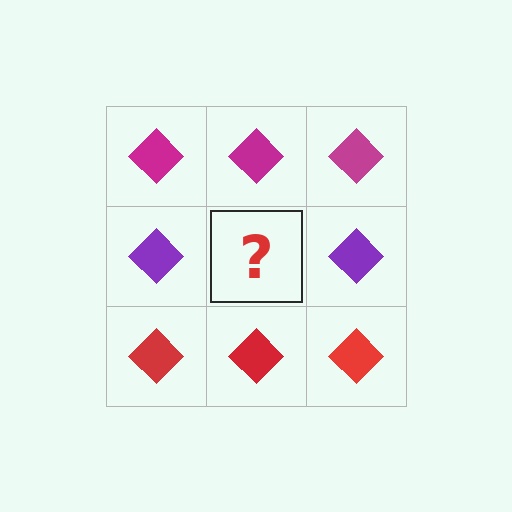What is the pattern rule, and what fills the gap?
The rule is that each row has a consistent color. The gap should be filled with a purple diamond.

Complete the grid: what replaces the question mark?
The question mark should be replaced with a purple diamond.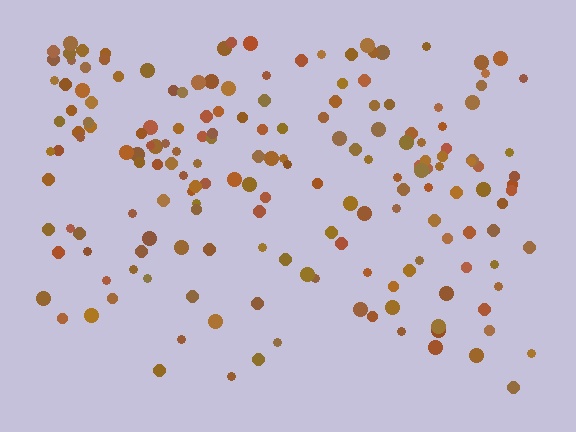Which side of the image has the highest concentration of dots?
The top.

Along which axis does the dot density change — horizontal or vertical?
Vertical.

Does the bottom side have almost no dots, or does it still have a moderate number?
Still a moderate number, just noticeably fewer than the top.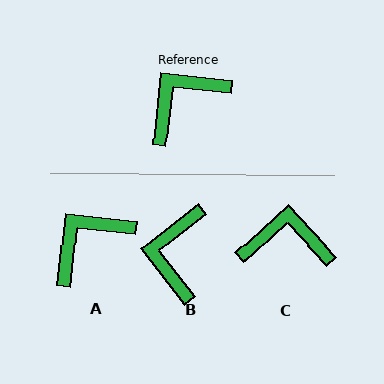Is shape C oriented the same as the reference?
No, it is off by about 41 degrees.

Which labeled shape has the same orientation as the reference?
A.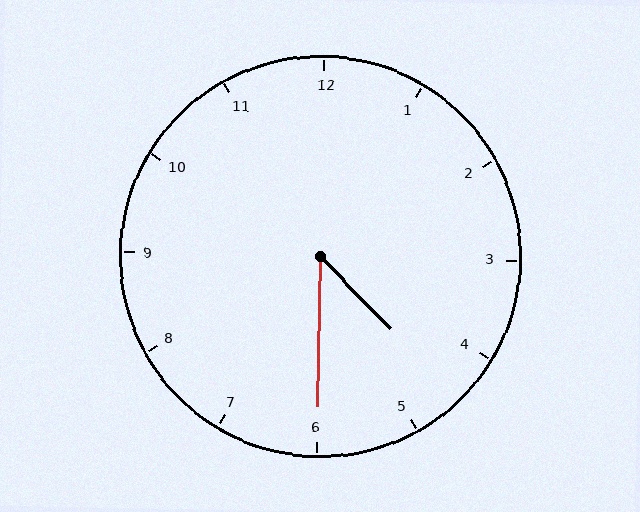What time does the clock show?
4:30.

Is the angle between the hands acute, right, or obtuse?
It is acute.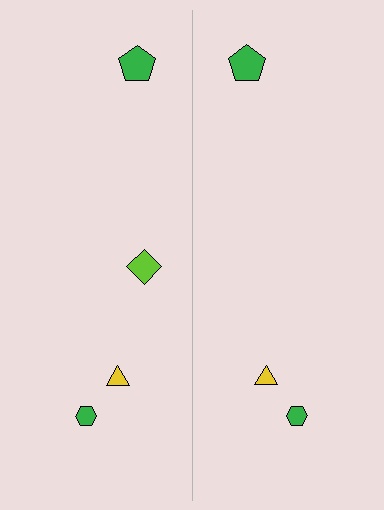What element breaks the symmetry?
A lime diamond is missing from the right side.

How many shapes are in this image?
There are 7 shapes in this image.